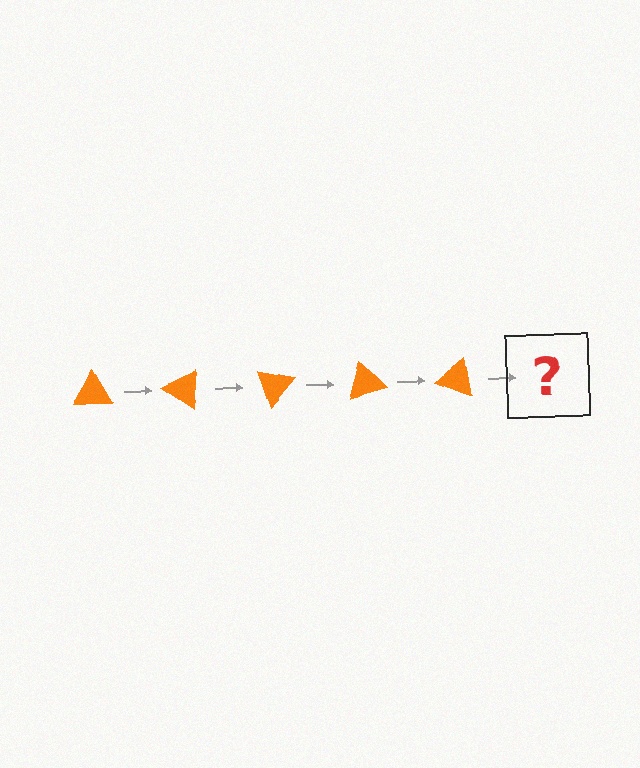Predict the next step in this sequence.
The next step is an orange triangle rotated 175 degrees.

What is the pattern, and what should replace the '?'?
The pattern is that the triangle rotates 35 degrees each step. The '?' should be an orange triangle rotated 175 degrees.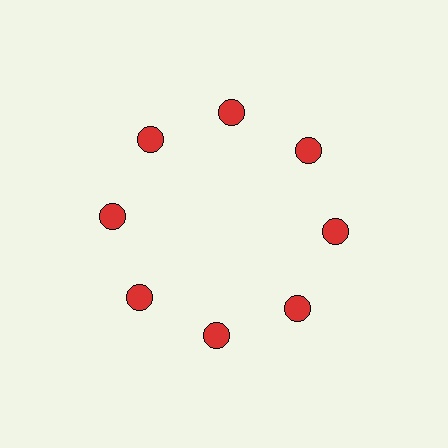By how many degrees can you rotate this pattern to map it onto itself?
The pattern maps onto itself every 45 degrees of rotation.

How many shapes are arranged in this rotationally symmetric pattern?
There are 8 shapes, arranged in 8 groups of 1.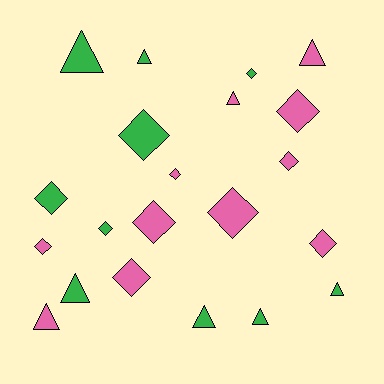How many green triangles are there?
There are 6 green triangles.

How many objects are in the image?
There are 21 objects.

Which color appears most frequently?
Pink, with 11 objects.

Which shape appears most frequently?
Diamond, with 12 objects.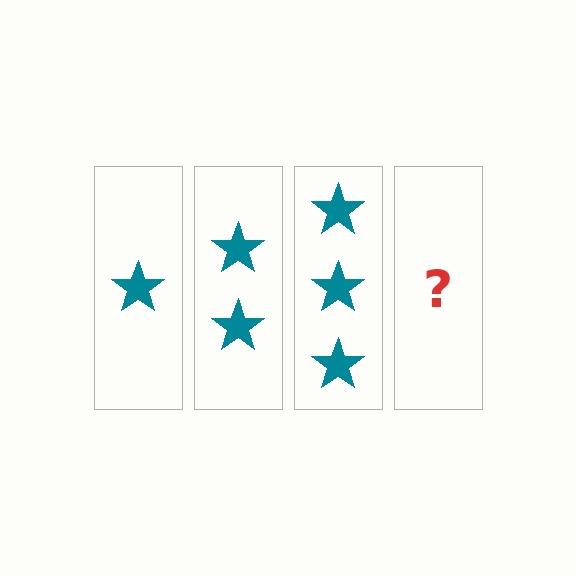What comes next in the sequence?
The next element should be 4 stars.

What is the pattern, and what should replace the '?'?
The pattern is that each step adds one more star. The '?' should be 4 stars.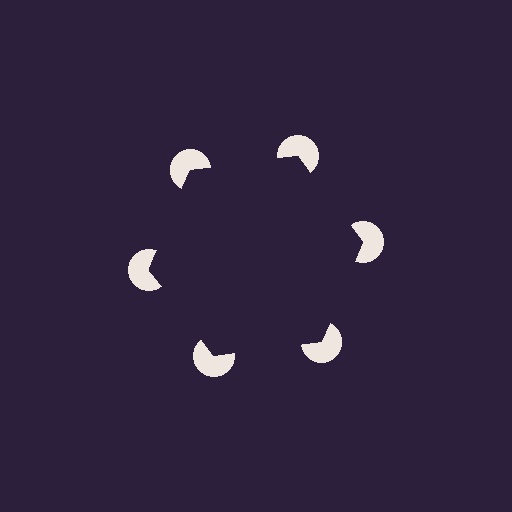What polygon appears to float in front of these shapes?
An illusory hexagon — its edges are inferred from the aligned wedge cuts in the pac-man discs, not physically drawn.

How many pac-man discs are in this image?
There are 6 — one at each vertex of the illusory hexagon.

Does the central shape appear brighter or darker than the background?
It typically appears slightly darker than the background, even though no actual brightness change is drawn.